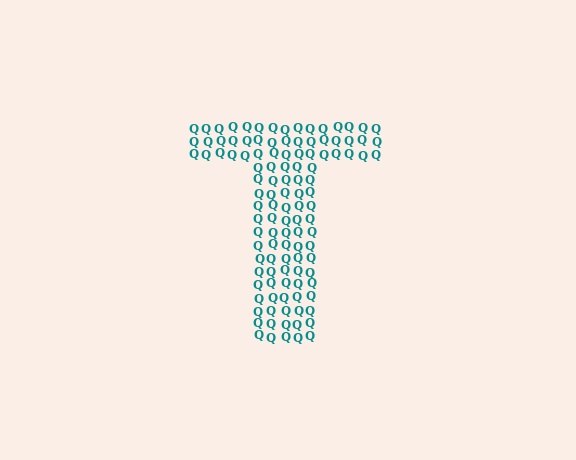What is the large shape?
The large shape is the letter T.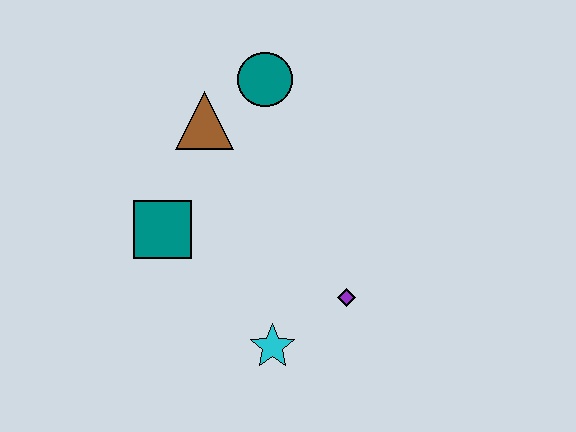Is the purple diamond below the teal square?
Yes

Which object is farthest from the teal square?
The purple diamond is farthest from the teal square.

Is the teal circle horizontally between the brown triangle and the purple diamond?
Yes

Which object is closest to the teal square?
The brown triangle is closest to the teal square.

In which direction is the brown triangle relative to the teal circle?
The brown triangle is to the left of the teal circle.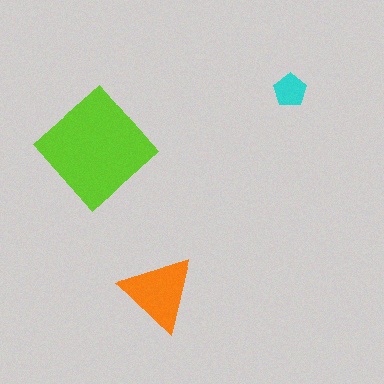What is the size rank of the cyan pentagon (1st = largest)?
3rd.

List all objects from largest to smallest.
The lime diamond, the orange triangle, the cyan pentagon.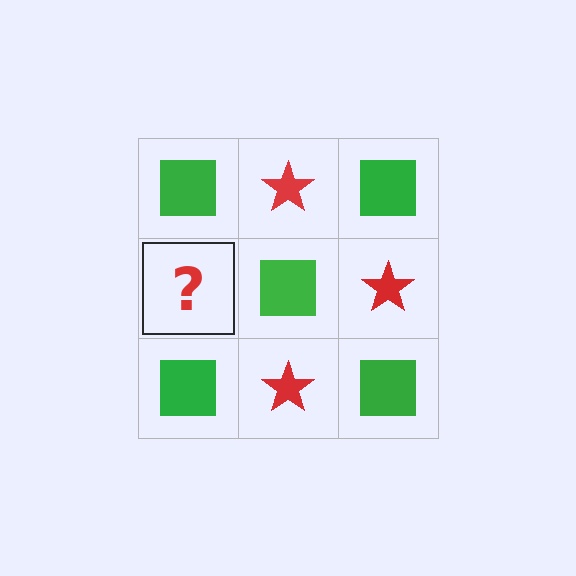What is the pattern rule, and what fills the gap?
The rule is that it alternates green square and red star in a checkerboard pattern. The gap should be filled with a red star.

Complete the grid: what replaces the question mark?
The question mark should be replaced with a red star.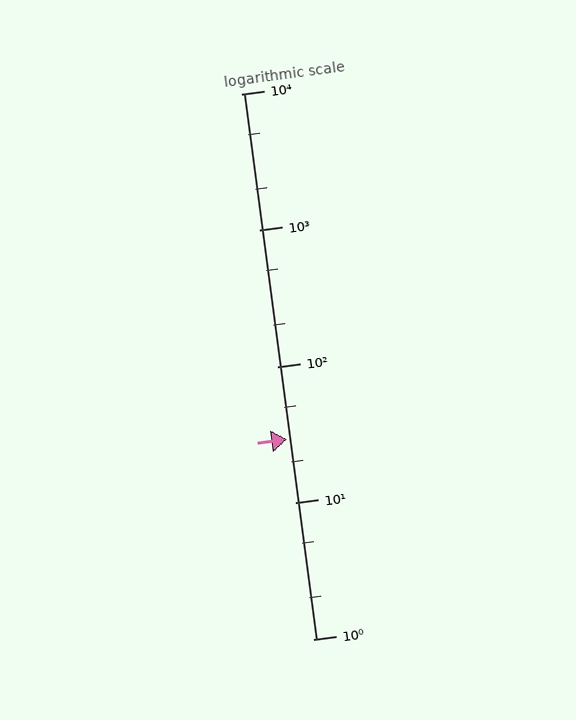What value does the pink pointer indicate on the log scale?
The pointer indicates approximately 29.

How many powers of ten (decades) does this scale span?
The scale spans 4 decades, from 1 to 10000.